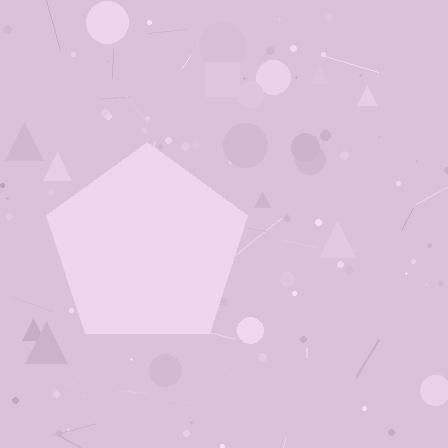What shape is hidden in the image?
A pentagon is hidden in the image.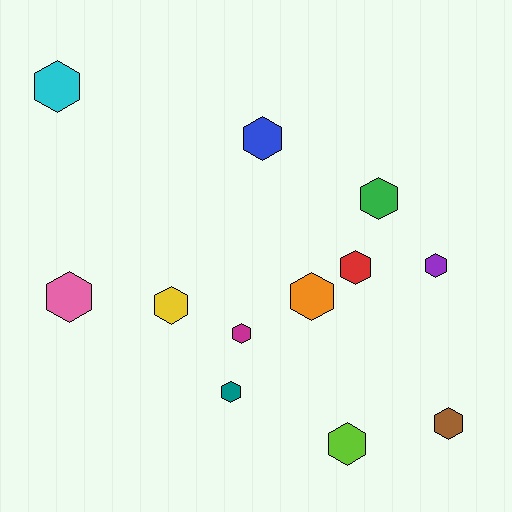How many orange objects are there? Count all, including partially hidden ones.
There is 1 orange object.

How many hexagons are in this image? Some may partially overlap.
There are 12 hexagons.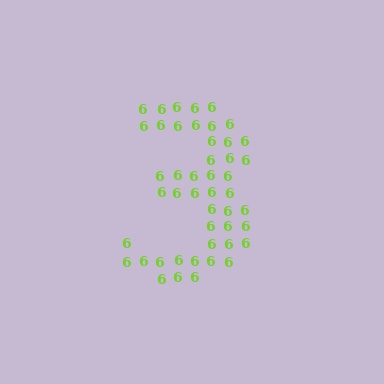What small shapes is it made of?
It is made of small digit 6's.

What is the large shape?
The large shape is the digit 3.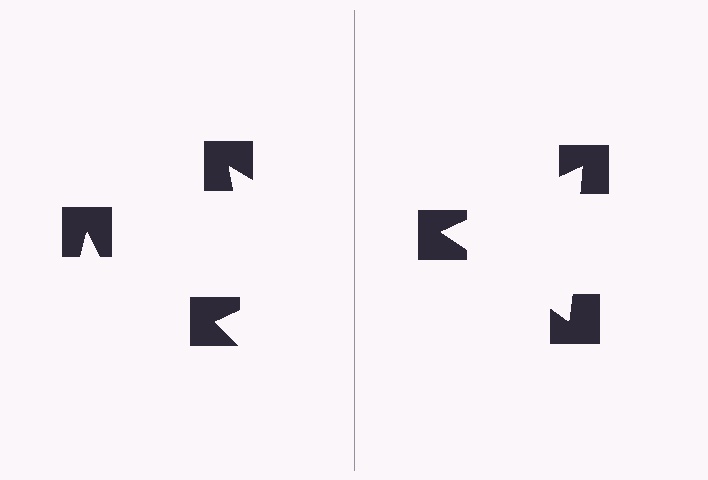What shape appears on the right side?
An illusory triangle.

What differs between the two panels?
The notched squares are positioned identically on both sides; only the wedge orientations differ. On the right they align to a triangle; on the left they are misaligned.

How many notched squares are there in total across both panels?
6 — 3 on each side.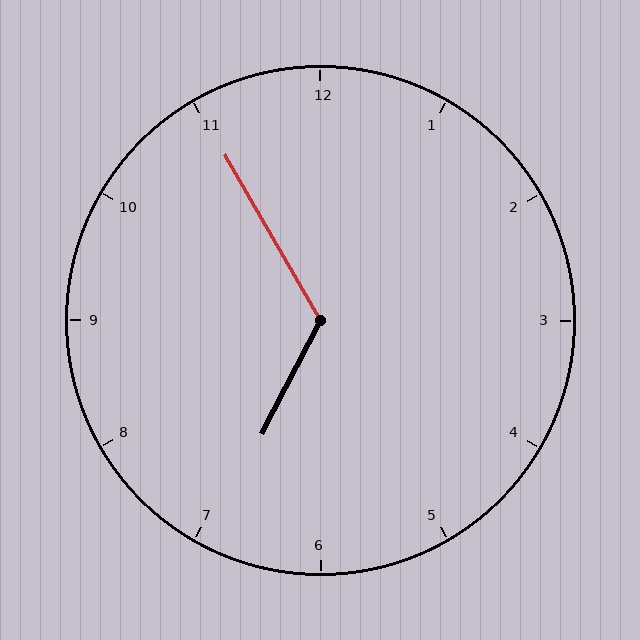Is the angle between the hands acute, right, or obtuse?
It is obtuse.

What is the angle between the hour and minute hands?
Approximately 122 degrees.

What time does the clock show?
6:55.